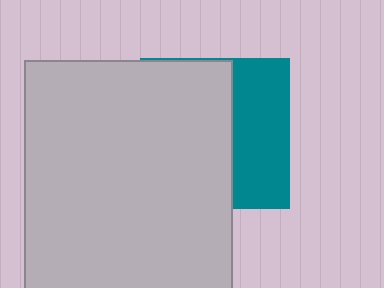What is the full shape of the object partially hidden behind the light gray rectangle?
The partially hidden object is a teal square.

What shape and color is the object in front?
The object in front is a light gray rectangle.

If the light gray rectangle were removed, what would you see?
You would see the complete teal square.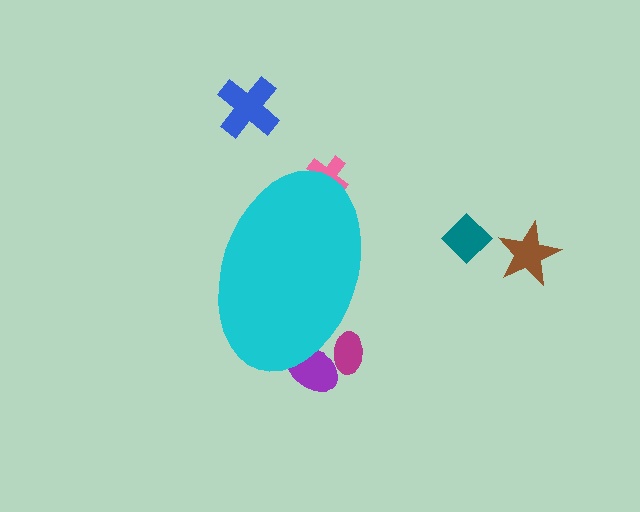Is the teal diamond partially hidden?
No, the teal diamond is fully visible.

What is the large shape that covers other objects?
A cyan ellipse.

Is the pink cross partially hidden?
Yes, the pink cross is partially hidden behind the cyan ellipse.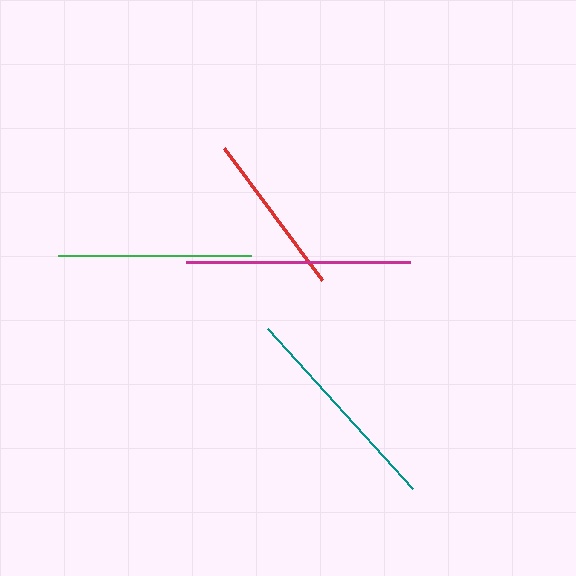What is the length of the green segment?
The green segment is approximately 193 pixels long.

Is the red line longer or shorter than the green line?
The green line is longer than the red line.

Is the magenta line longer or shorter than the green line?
The magenta line is longer than the green line.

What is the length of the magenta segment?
The magenta segment is approximately 224 pixels long.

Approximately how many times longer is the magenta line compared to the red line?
The magenta line is approximately 1.4 times the length of the red line.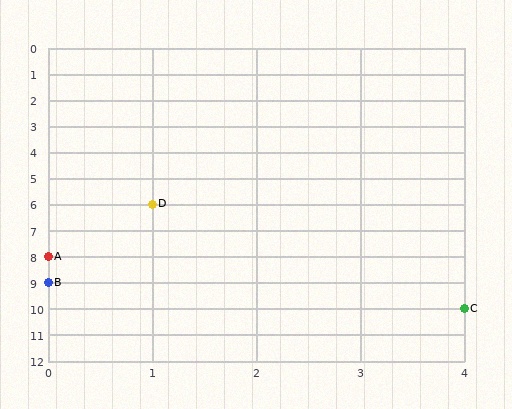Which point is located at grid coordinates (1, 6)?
Point D is at (1, 6).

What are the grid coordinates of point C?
Point C is at grid coordinates (4, 10).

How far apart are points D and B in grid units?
Points D and B are 1 column and 3 rows apart (about 3.2 grid units diagonally).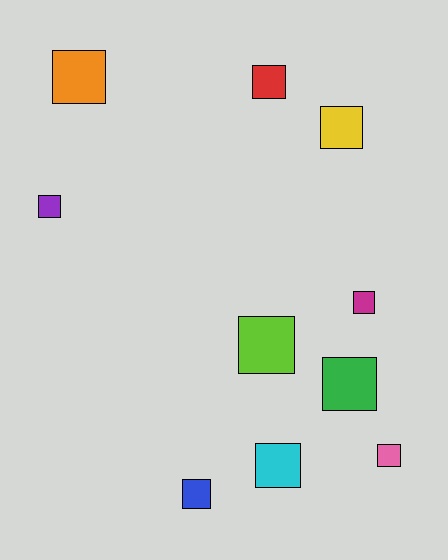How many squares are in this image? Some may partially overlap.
There are 10 squares.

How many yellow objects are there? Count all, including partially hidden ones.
There is 1 yellow object.